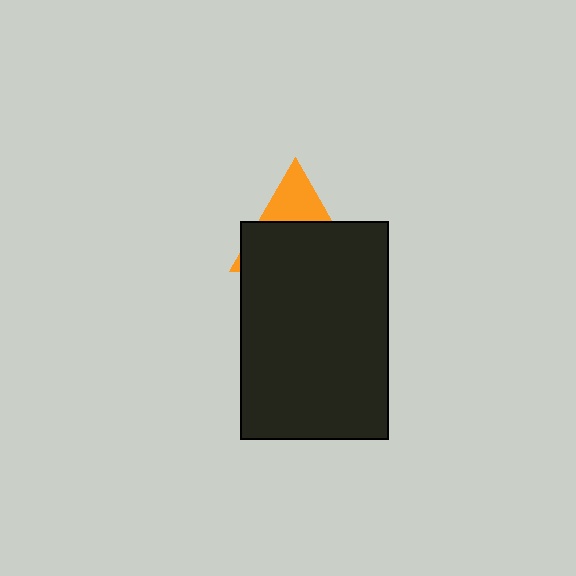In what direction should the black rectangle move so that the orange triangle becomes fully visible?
The black rectangle should move down. That is the shortest direction to clear the overlap and leave the orange triangle fully visible.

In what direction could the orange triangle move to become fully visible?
The orange triangle could move up. That would shift it out from behind the black rectangle entirely.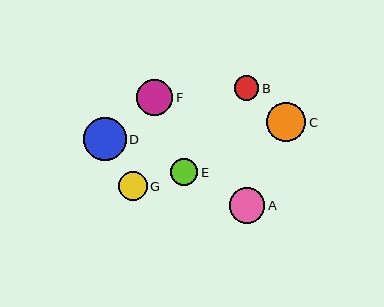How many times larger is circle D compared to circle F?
Circle D is approximately 1.2 times the size of circle F.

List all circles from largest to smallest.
From largest to smallest: D, C, F, A, G, E, B.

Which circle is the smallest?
Circle B is the smallest with a size of approximately 24 pixels.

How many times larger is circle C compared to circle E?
Circle C is approximately 1.4 times the size of circle E.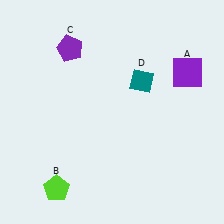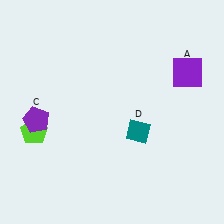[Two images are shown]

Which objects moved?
The objects that moved are: the lime pentagon (B), the purple pentagon (C), the teal diamond (D).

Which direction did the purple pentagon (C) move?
The purple pentagon (C) moved down.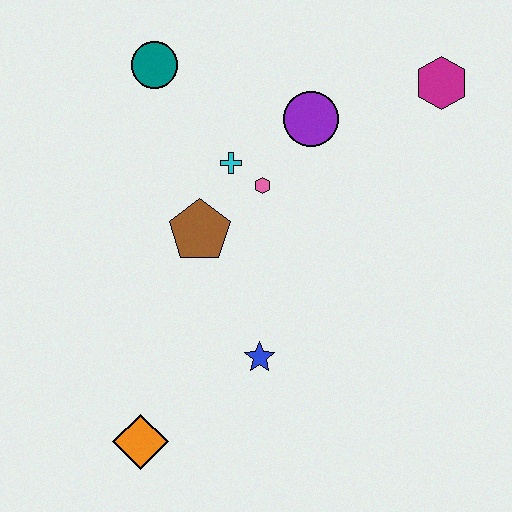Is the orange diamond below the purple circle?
Yes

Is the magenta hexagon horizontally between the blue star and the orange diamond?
No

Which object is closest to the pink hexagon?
The cyan cross is closest to the pink hexagon.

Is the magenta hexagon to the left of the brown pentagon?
No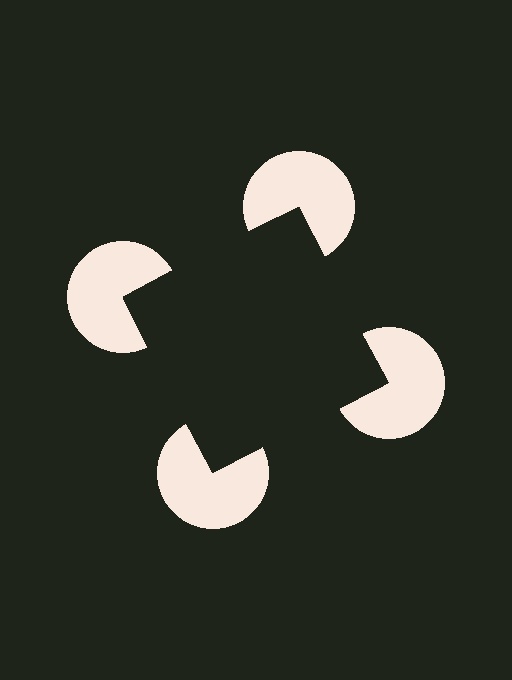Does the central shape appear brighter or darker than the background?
It typically appears slightly darker than the background, even though no actual brightness change is drawn.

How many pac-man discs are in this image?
There are 4 — one at each vertex of the illusory square.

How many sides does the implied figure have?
4 sides.